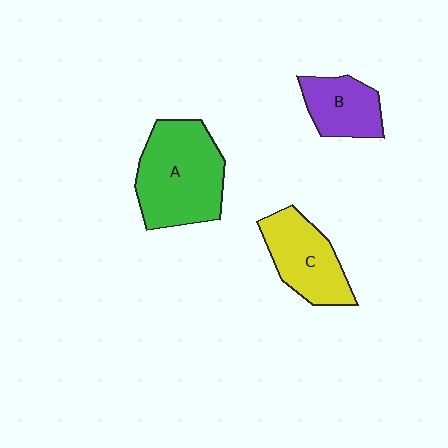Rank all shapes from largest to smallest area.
From largest to smallest: A (green), C (yellow), B (purple).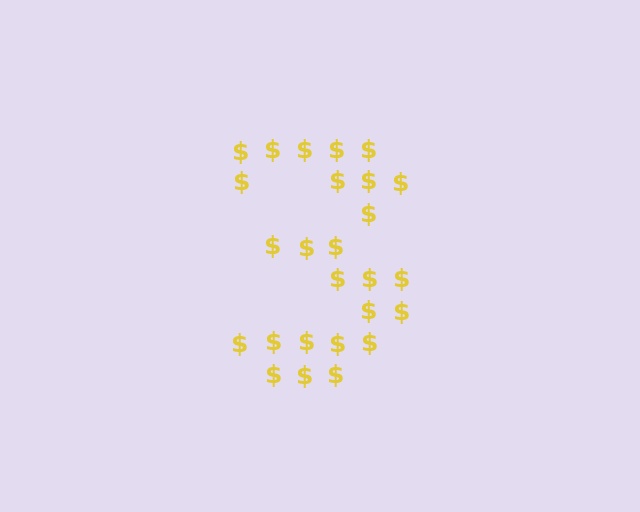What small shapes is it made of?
It is made of small dollar signs.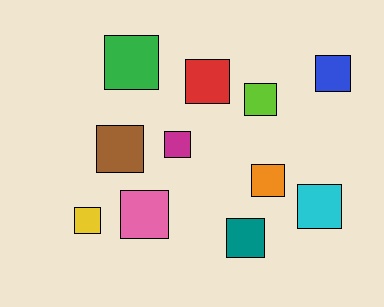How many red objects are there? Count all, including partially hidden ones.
There is 1 red object.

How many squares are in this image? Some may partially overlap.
There are 11 squares.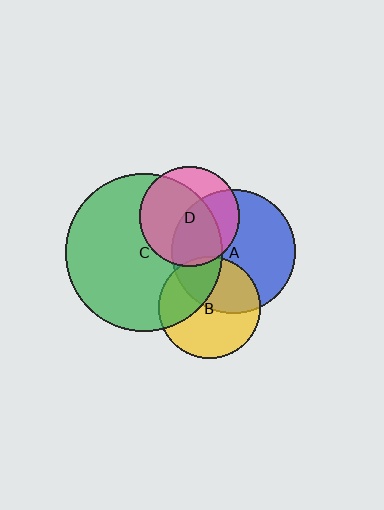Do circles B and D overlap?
Yes.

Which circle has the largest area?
Circle C (green).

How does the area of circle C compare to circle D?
Approximately 2.5 times.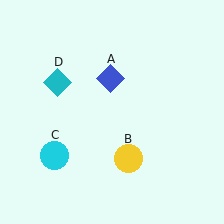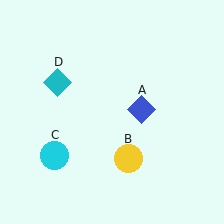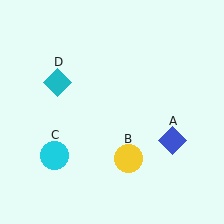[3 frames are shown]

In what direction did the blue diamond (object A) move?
The blue diamond (object A) moved down and to the right.